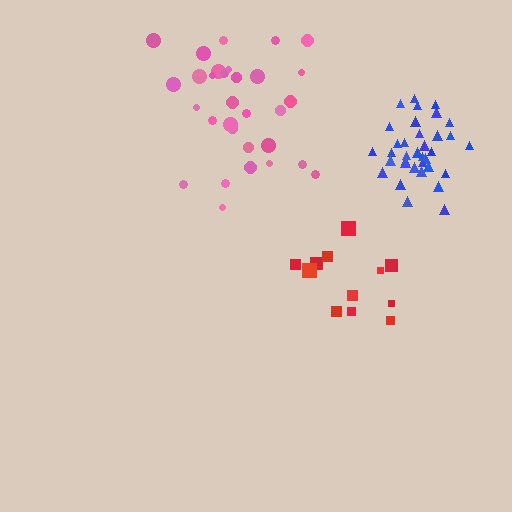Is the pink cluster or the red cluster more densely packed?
Red.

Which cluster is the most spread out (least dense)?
Pink.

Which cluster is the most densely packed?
Blue.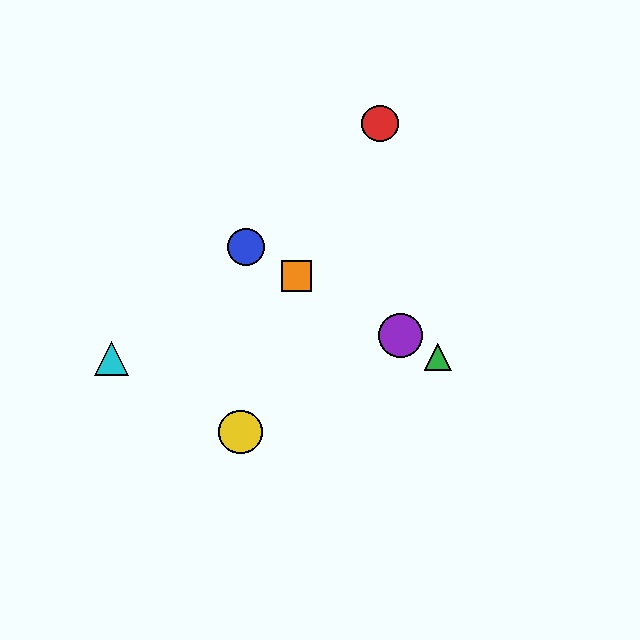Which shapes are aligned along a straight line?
The blue circle, the green triangle, the purple circle, the orange square are aligned along a straight line.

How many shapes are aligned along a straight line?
4 shapes (the blue circle, the green triangle, the purple circle, the orange square) are aligned along a straight line.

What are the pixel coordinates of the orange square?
The orange square is at (297, 276).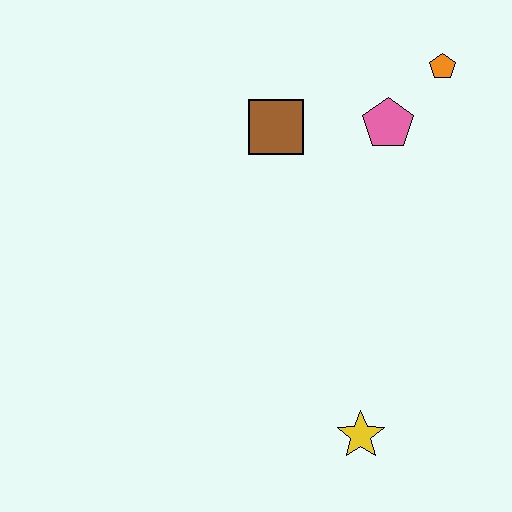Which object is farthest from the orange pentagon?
The yellow star is farthest from the orange pentagon.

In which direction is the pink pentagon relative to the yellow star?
The pink pentagon is above the yellow star.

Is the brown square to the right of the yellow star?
No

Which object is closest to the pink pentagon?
The orange pentagon is closest to the pink pentagon.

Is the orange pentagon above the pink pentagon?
Yes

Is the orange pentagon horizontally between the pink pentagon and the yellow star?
No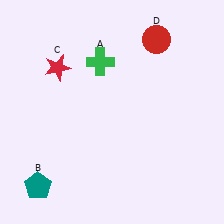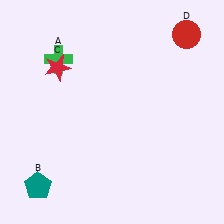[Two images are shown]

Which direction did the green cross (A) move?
The green cross (A) moved left.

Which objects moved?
The objects that moved are: the green cross (A), the red circle (D).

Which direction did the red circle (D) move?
The red circle (D) moved right.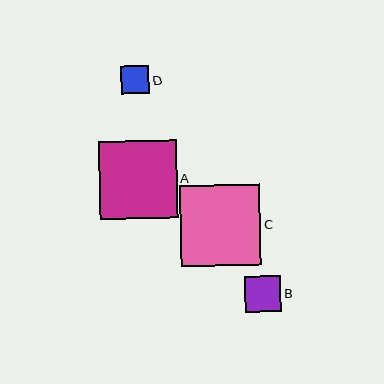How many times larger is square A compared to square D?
Square A is approximately 2.8 times the size of square D.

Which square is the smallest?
Square D is the smallest with a size of approximately 28 pixels.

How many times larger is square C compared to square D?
Square C is approximately 2.9 times the size of square D.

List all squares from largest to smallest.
From largest to smallest: C, A, B, D.